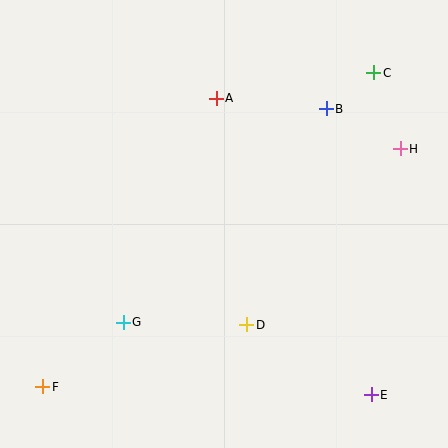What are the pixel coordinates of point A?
Point A is at (216, 98).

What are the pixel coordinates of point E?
Point E is at (371, 395).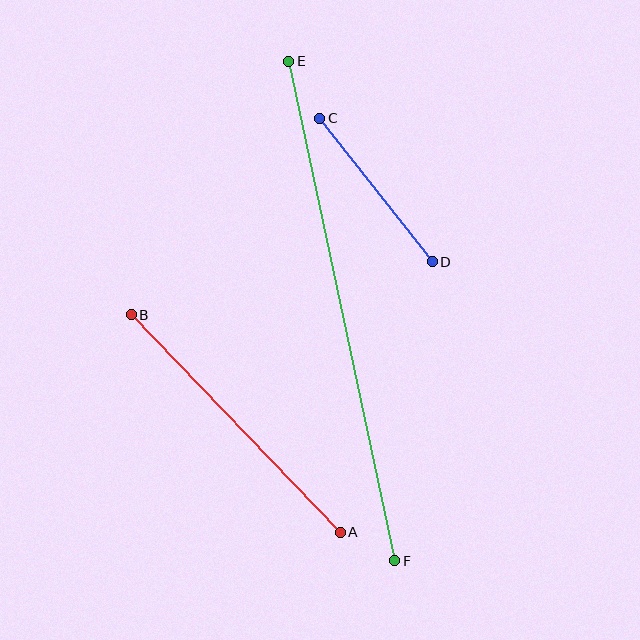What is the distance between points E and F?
The distance is approximately 511 pixels.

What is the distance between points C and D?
The distance is approximately 182 pixels.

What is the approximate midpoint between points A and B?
The midpoint is at approximately (236, 424) pixels.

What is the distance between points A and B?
The distance is approximately 301 pixels.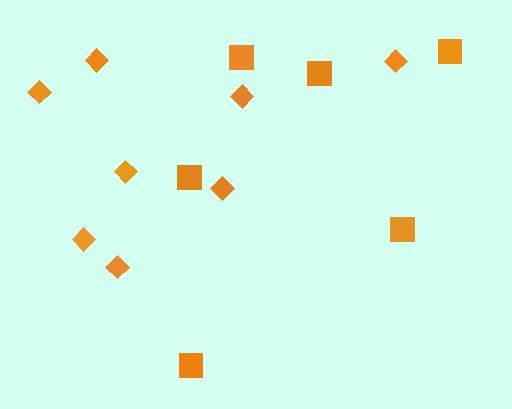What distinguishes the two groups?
There are 2 groups: one group of diamonds (8) and one group of squares (6).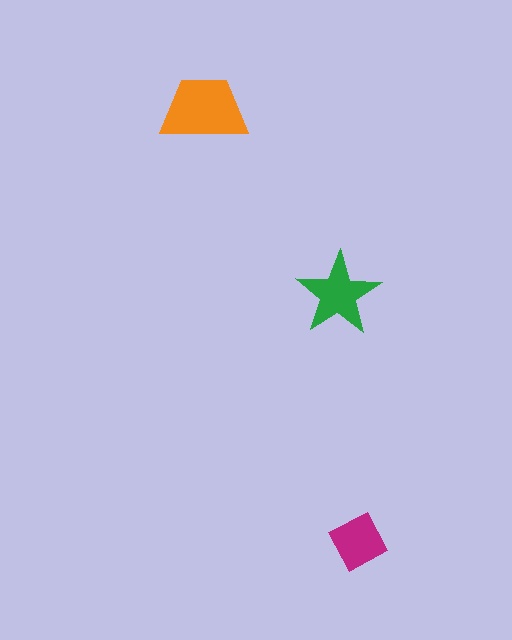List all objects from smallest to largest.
The magenta square, the green star, the orange trapezoid.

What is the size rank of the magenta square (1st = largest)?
3rd.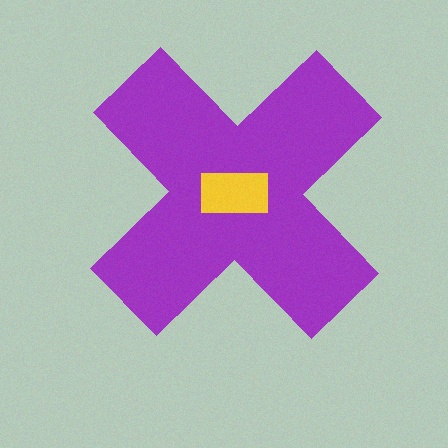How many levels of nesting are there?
2.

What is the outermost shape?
The purple cross.